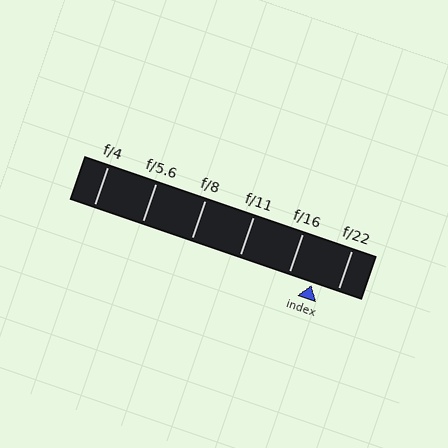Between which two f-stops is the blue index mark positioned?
The index mark is between f/16 and f/22.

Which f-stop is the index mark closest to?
The index mark is closest to f/16.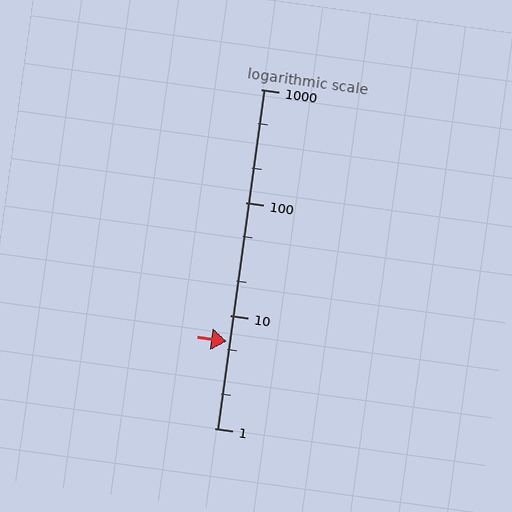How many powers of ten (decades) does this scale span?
The scale spans 3 decades, from 1 to 1000.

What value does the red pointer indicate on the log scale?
The pointer indicates approximately 5.9.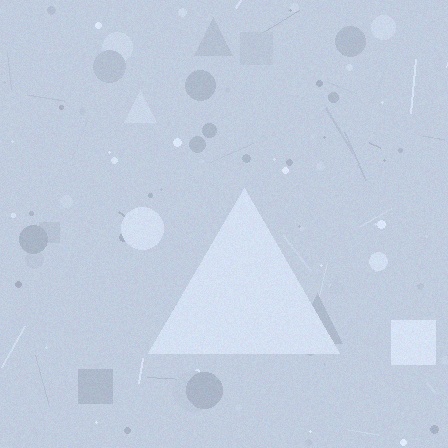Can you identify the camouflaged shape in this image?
The camouflaged shape is a triangle.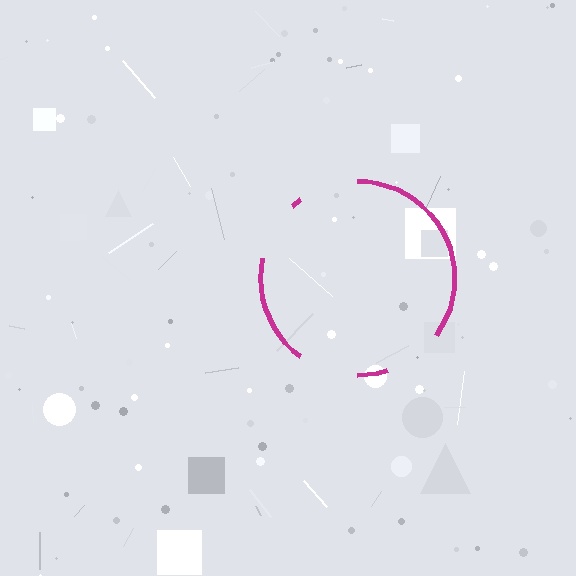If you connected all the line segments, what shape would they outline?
They would outline a circle.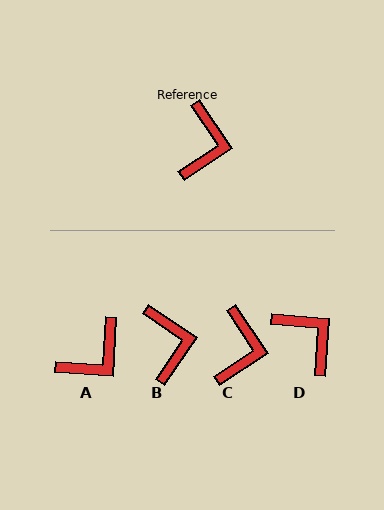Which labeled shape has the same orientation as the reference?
C.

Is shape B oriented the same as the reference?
No, it is off by about 22 degrees.